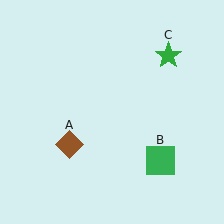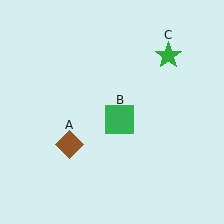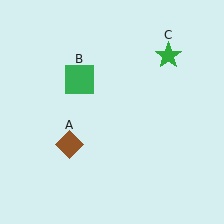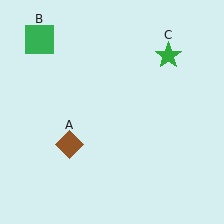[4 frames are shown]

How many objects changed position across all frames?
1 object changed position: green square (object B).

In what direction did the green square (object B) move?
The green square (object B) moved up and to the left.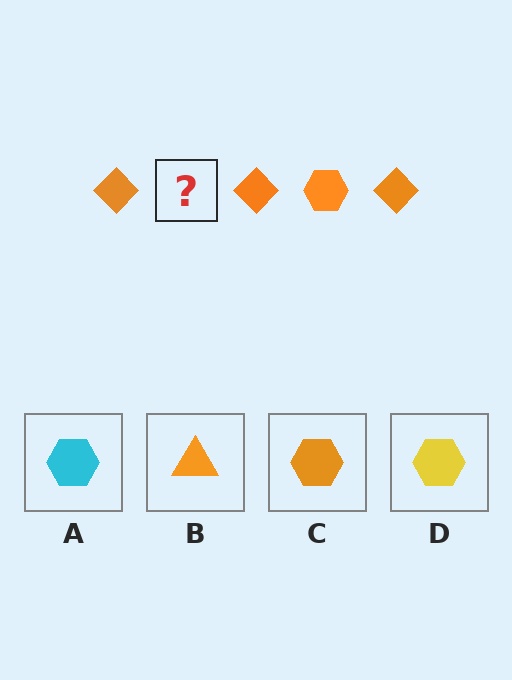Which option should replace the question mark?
Option C.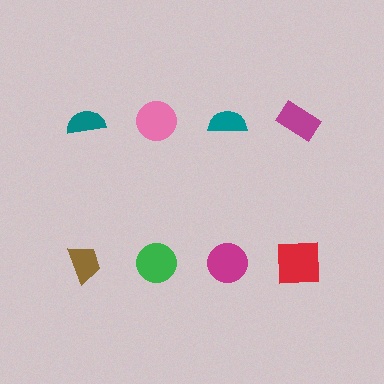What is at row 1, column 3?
A teal semicircle.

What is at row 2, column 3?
A magenta circle.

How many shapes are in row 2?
4 shapes.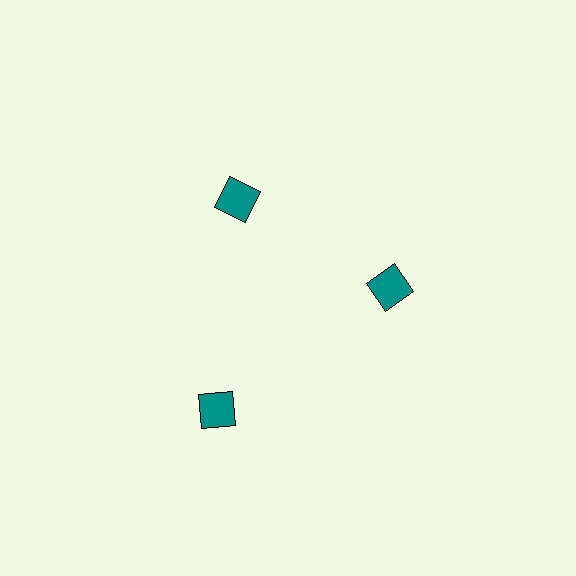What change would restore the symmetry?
The symmetry would be restored by moving it inward, back onto the ring so that all 3 diamonds sit at equal angles and equal distance from the center.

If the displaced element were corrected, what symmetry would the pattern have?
It would have 3-fold rotational symmetry — the pattern would map onto itself every 120 degrees.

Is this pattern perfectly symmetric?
No. The 3 teal diamonds are arranged in a ring, but one element near the 7 o'clock position is pushed outward from the center, breaking the 3-fold rotational symmetry.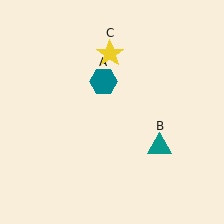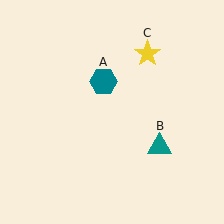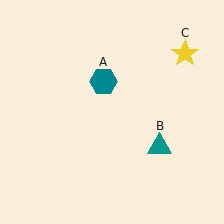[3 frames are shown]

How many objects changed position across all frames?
1 object changed position: yellow star (object C).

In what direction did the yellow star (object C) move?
The yellow star (object C) moved right.